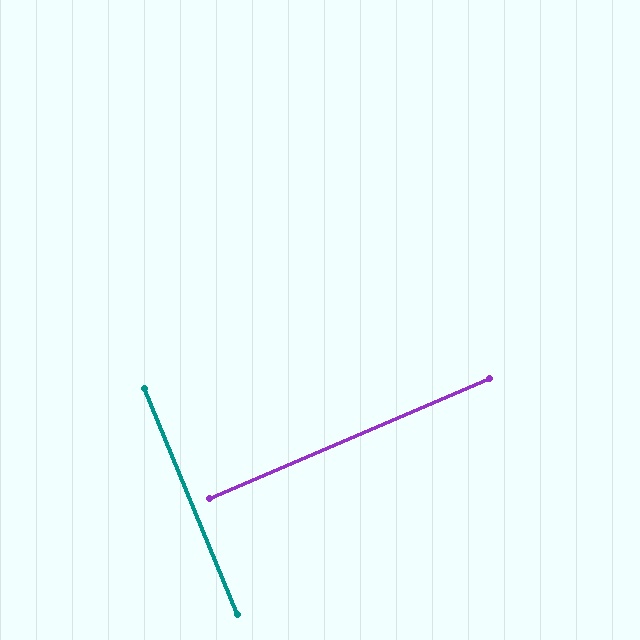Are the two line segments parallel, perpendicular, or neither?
Perpendicular — they meet at approximately 89°.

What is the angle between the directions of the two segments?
Approximately 89 degrees.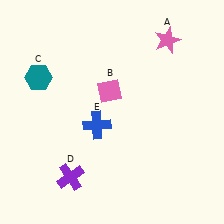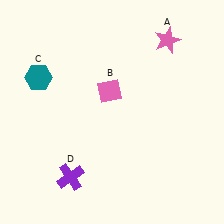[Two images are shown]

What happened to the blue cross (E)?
The blue cross (E) was removed in Image 2. It was in the bottom-left area of Image 1.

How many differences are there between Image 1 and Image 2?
There is 1 difference between the two images.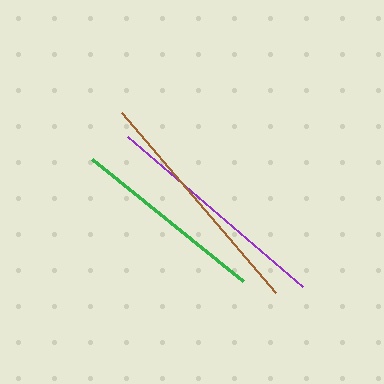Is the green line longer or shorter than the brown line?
The brown line is longer than the green line.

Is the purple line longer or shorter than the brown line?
The brown line is longer than the purple line.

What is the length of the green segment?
The green segment is approximately 194 pixels long.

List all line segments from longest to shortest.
From longest to shortest: brown, purple, green.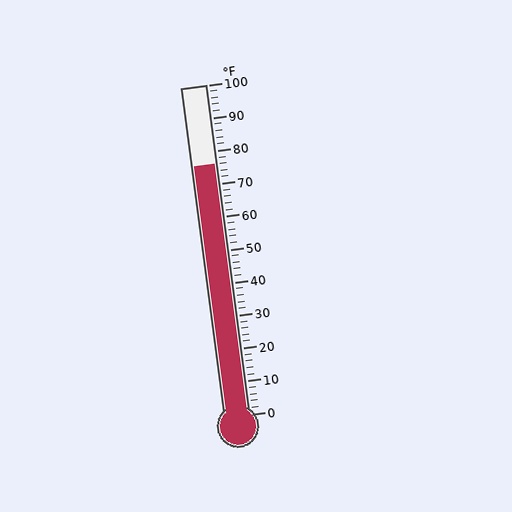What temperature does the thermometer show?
The thermometer shows approximately 76°F.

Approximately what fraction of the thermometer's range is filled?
The thermometer is filled to approximately 75% of its range.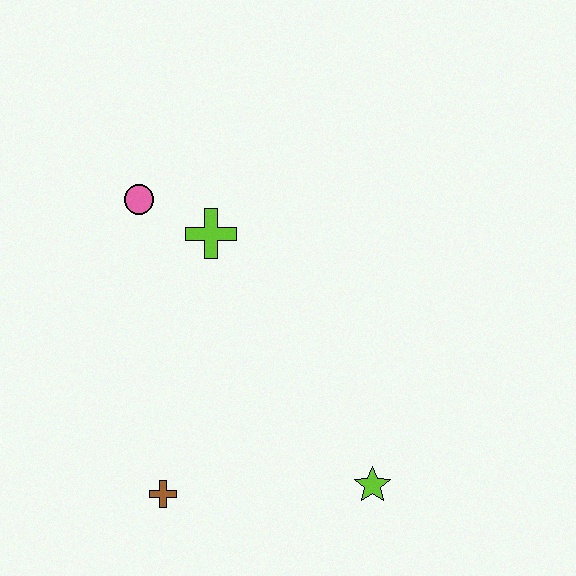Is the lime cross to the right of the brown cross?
Yes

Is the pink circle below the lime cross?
No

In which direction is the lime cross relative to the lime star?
The lime cross is above the lime star.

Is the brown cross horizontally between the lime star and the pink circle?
Yes